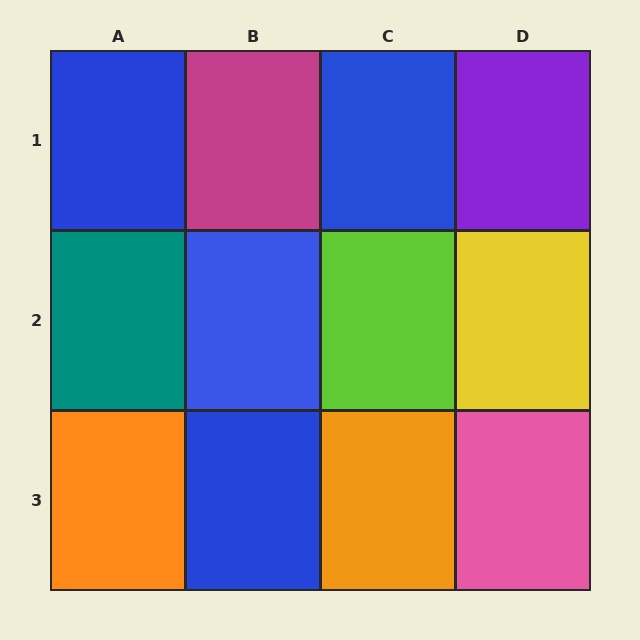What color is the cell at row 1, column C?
Blue.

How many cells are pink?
1 cell is pink.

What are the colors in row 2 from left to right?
Teal, blue, lime, yellow.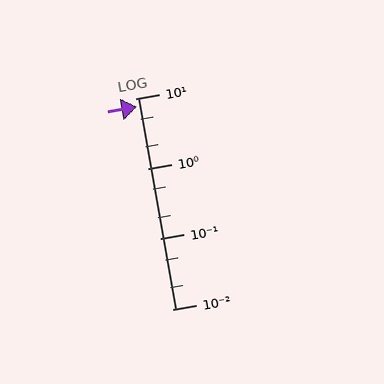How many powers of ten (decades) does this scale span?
The scale spans 3 decades, from 0.01 to 10.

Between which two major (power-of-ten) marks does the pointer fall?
The pointer is between 1 and 10.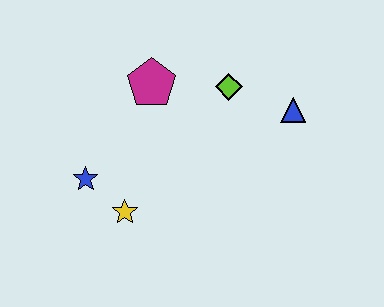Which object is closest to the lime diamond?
The blue triangle is closest to the lime diamond.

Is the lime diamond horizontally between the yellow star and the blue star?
No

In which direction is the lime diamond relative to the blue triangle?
The lime diamond is to the left of the blue triangle.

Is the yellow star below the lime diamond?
Yes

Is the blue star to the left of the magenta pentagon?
Yes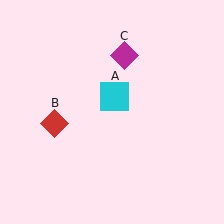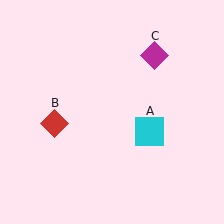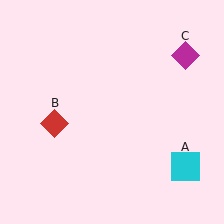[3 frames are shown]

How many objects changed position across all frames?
2 objects changed position: cyan square (object A), magenta diamond (object C).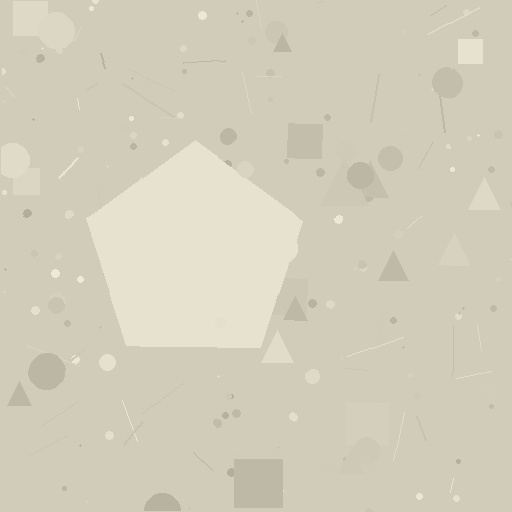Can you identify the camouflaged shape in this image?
The camouflaged shape is a pentagon.